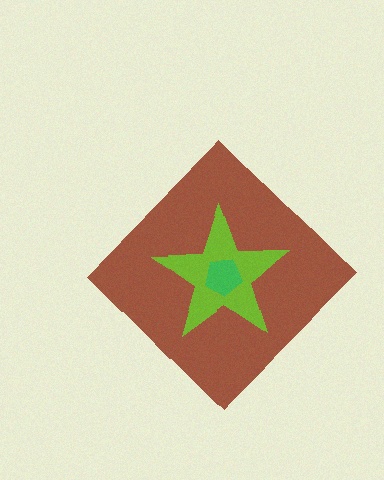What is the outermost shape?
The brown diamond.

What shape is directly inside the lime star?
The green pentagon.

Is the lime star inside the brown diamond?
Yes.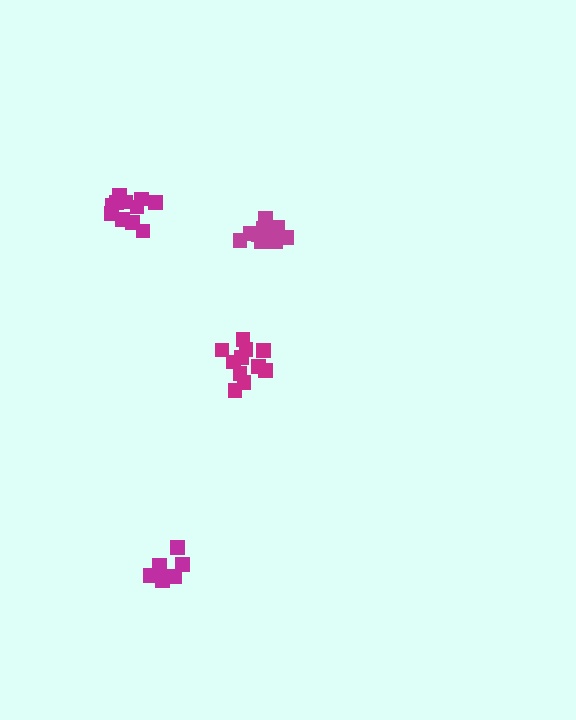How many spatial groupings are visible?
There are 4 spatial groupings.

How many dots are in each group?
Group 1: 11 dots, Group 2: 10 dots, Group 3: 6 dots, Group 4: 11 dots (38 total).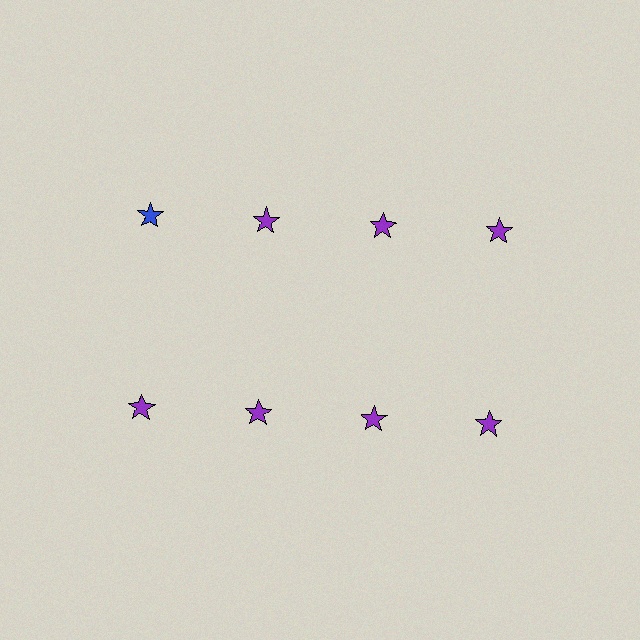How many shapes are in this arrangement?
There are 8 shapes arranged in a grid pattern.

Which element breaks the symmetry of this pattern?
The blue star in the top row, leftmost column breaks the symmetry. All other shapes are purple stars.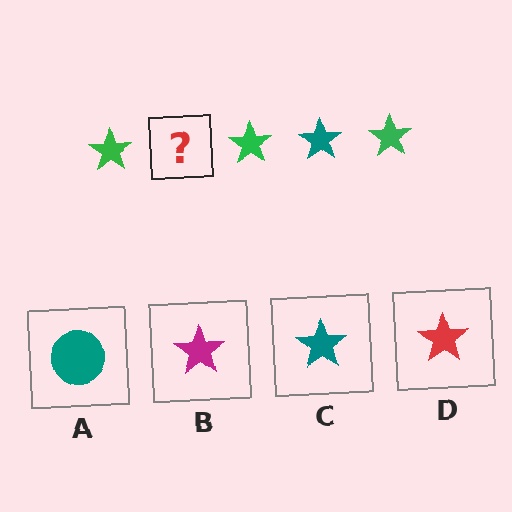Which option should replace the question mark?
Option C.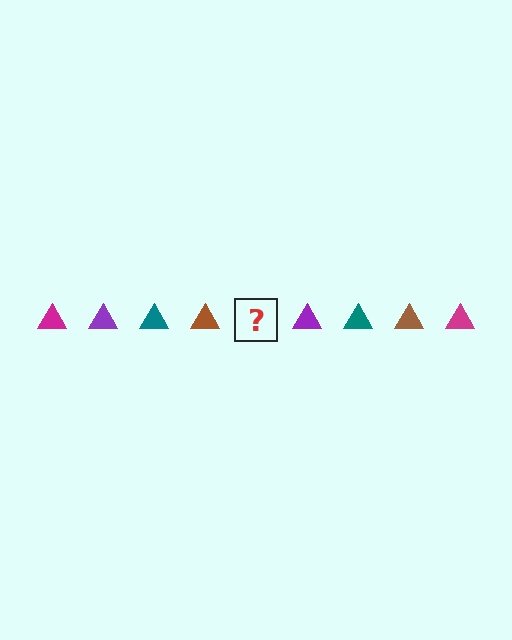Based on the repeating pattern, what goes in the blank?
The blank should be a magenta triangle.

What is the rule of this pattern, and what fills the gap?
The rule is that the pattern cycles through magenta, purple, teal, brown triangles. The gap should be filled with a magenta triangle.